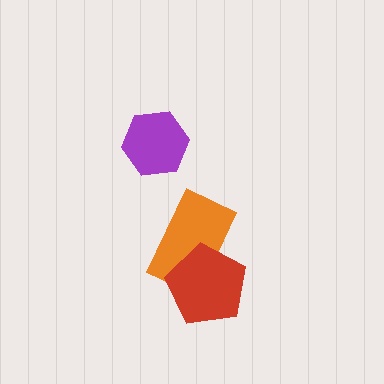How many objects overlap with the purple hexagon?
0 objects overlap with the purple hexagon.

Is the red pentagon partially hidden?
No, no other shape covers it.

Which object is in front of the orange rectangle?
The red pentagon is in front of the orange rectangle.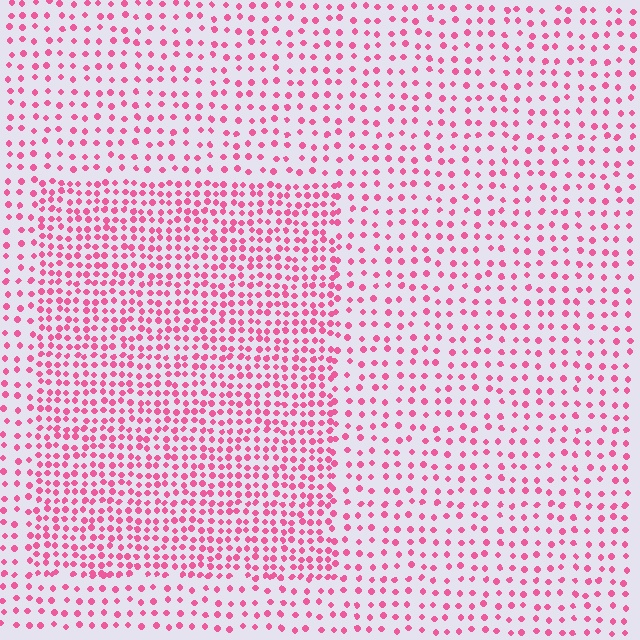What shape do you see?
I see a rectangle.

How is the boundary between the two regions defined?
The boundary is defined by a change in element density (approximately 2.0x ratio). All elements are the same color, size, and shape.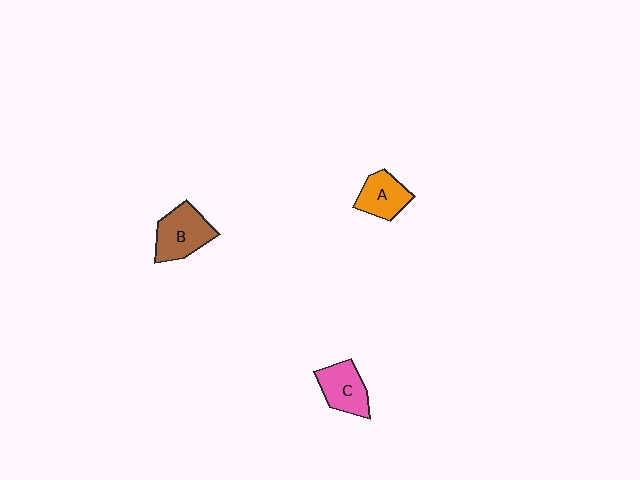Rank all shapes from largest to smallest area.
From largest to smallest: B (brown), C (pink), A (orange).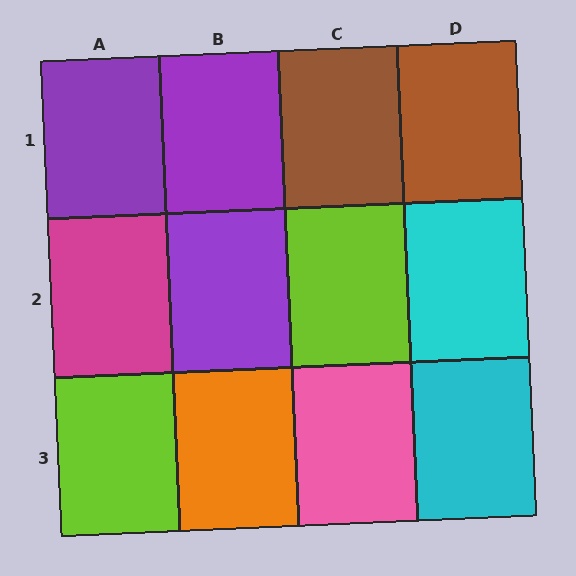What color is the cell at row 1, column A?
Purple.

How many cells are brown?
2 cells are brown.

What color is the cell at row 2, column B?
Purple.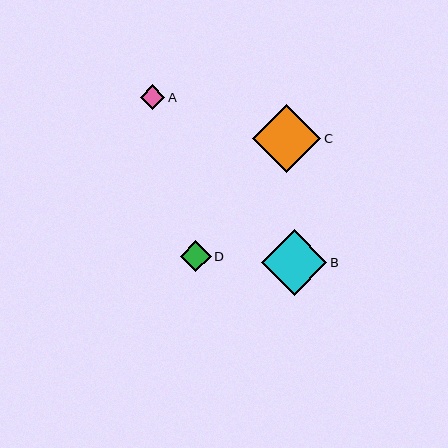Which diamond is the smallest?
Diamond A is the smallest with a size of approximately 25 pixels.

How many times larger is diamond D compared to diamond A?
Diamond D is approximately 1.3 times the size of diamond A.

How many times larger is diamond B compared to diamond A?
Diamond B is approximately 2.7 times the size of diamond A.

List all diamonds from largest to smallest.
From largest to smallest: C, B, D, A.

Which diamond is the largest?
Diamond C is the largest with a size of approximately 68 pixels.